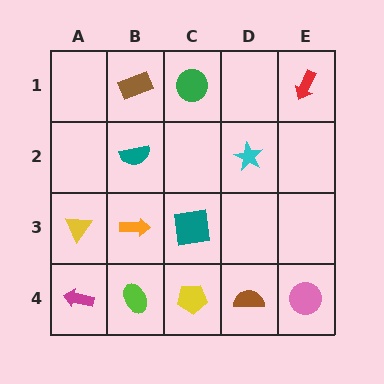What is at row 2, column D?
A cyan star.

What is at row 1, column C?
A green circle.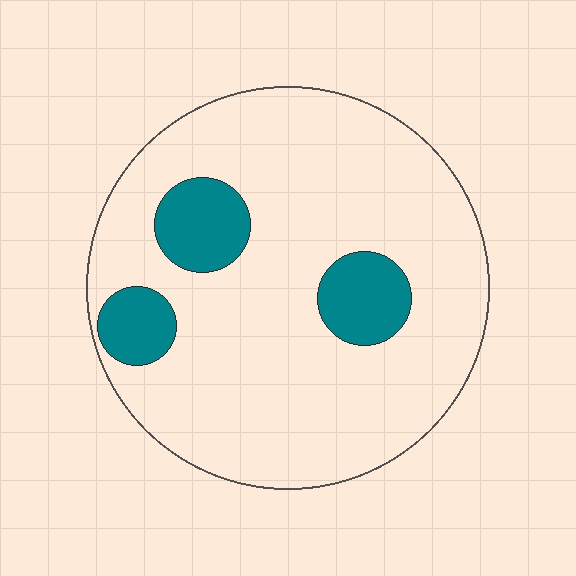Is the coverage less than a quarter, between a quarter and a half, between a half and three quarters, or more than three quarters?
Less than a quarter.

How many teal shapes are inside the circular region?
3.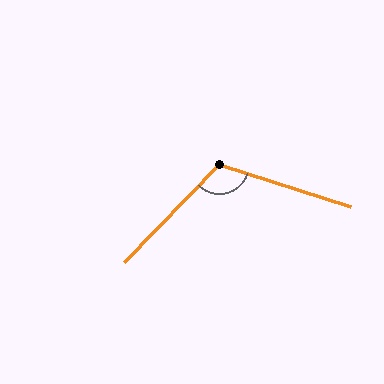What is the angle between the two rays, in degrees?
Approximately 116 degrees.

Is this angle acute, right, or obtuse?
It is obtuse.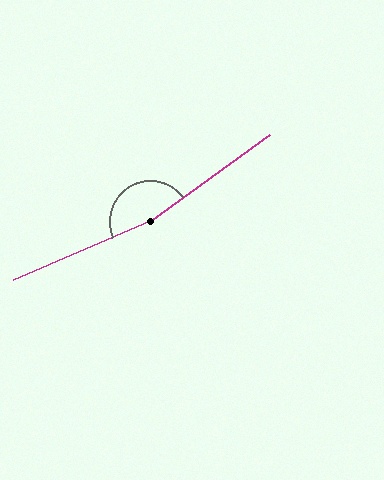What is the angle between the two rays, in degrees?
Approximately 167 degrees.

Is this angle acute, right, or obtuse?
It is obtuse.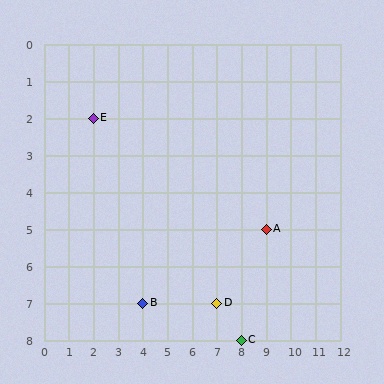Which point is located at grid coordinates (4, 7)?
Point B is at (4, 7).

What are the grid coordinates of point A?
Point A is at grid coordinates (9, 5).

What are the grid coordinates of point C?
Point C is at grid coordinates (8, 8).